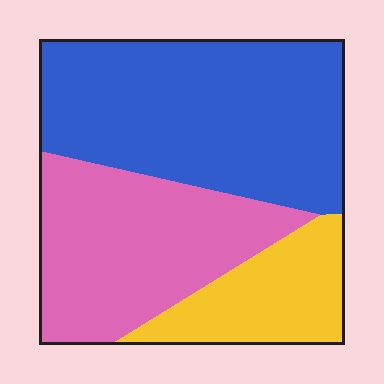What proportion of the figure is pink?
Pink covers about 35% of the figure.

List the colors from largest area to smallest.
From largest to smallest: blue, pink, yellow.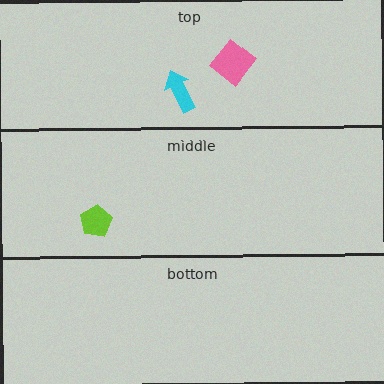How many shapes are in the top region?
2.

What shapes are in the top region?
The cyan arrow, the pink diamond.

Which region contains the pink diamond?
The top region.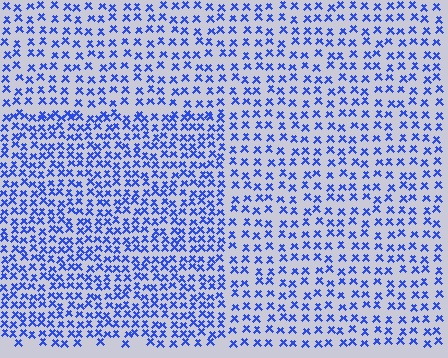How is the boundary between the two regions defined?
The boundary is defined by a change in element density (approximately 1.6x ratio). All elements are the same color, size, and shape.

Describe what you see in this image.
The image contains small blue elements arranged at two different densities. A rectangle-shaped region is visible where the elements are more densely packed than the surrounding area.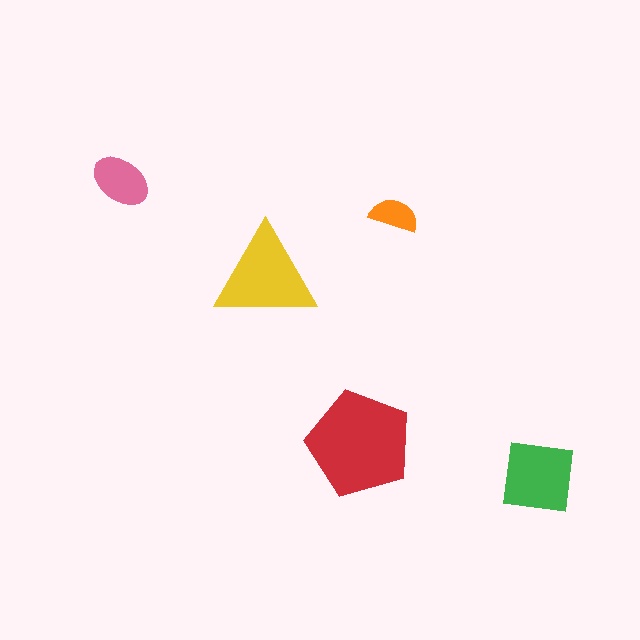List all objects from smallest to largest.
The orange semicircle, the pink ellipse, the green square, the yellow triangle, the red pentagon.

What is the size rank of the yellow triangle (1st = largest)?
2nd.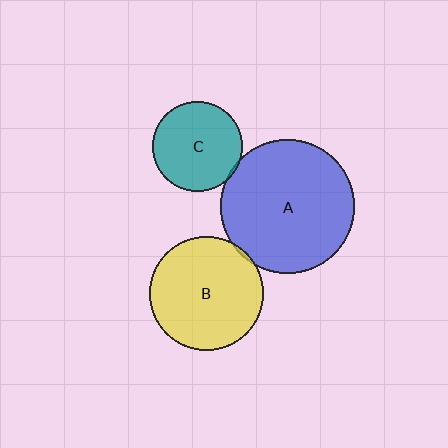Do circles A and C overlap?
Yes.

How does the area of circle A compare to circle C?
Approximately 2.2 times.